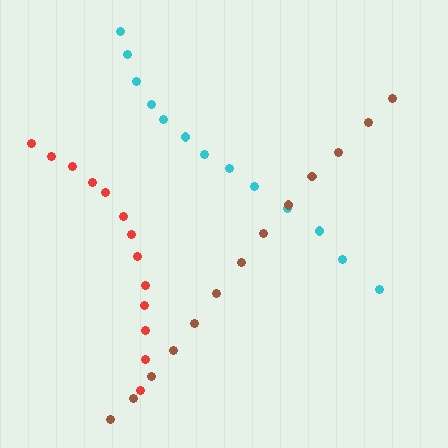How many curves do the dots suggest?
There are 3 distinct paths.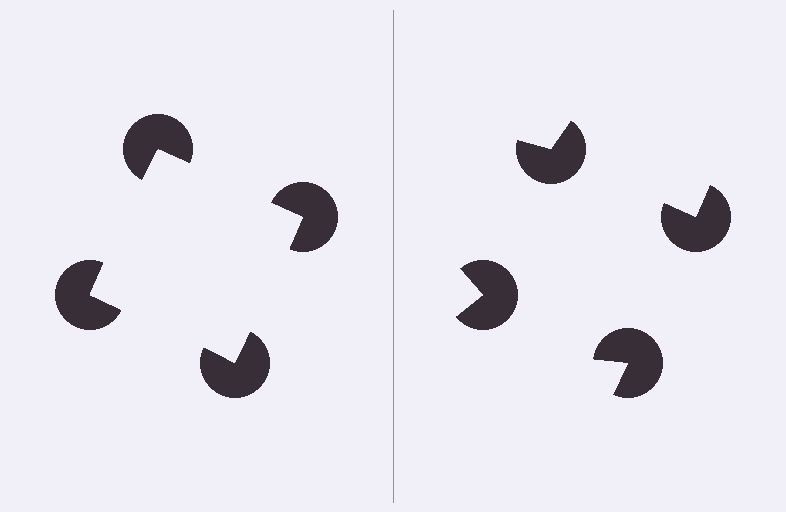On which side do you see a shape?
An illusory square appears on the left side. On the right side the wedge cuts are rotated, so no coherent shape forms.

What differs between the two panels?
The pac-man discs are positioned identically on both sides; only the wedge orientations differ. On the left they align to a square; on the right they are misaligned.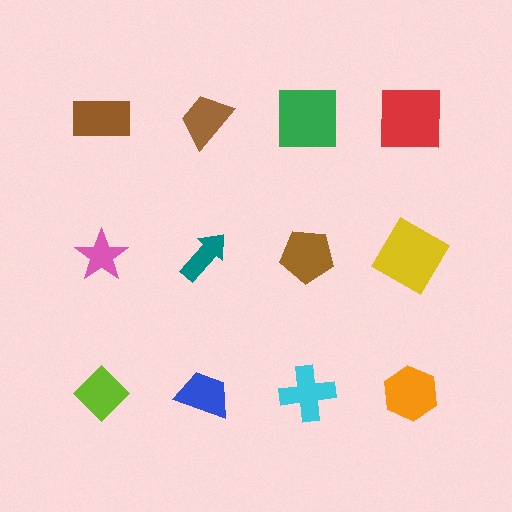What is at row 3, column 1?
A lime diamond.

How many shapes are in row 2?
4 shapes.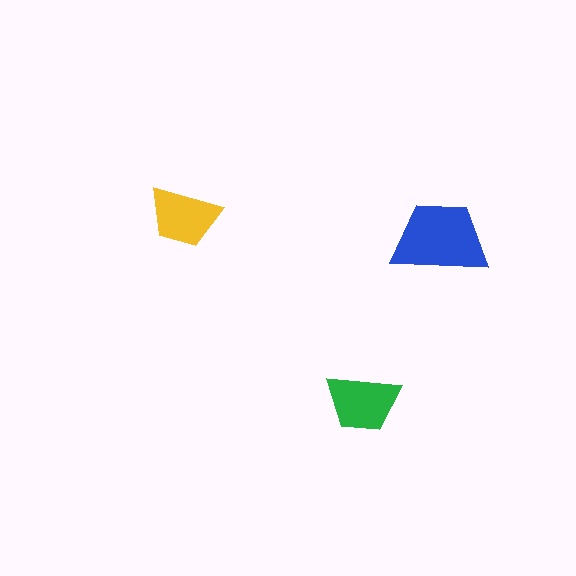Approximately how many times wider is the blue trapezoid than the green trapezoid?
About 1.5 times wider.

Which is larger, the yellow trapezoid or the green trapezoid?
The green one.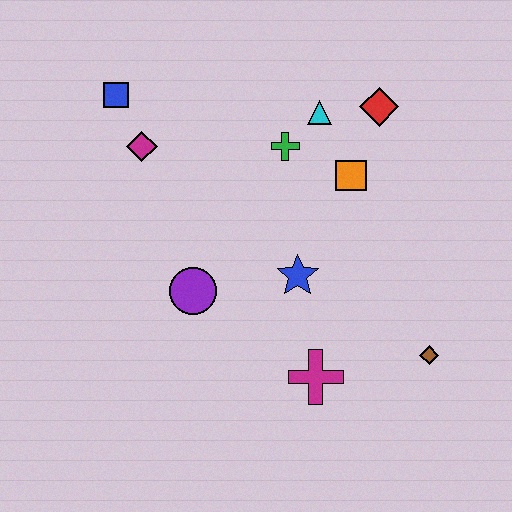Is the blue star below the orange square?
Yes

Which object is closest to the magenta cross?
The blue star is closest to the magenta cross.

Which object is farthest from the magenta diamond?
The brown diamond is farthest from the magenta diamond.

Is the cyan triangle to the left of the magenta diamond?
No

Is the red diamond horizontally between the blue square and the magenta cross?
No